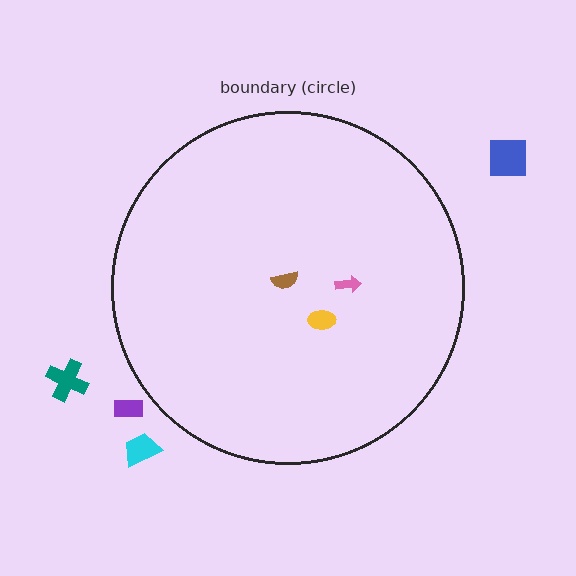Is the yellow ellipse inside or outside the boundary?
Inside.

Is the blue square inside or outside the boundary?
Outside.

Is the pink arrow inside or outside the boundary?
Inside.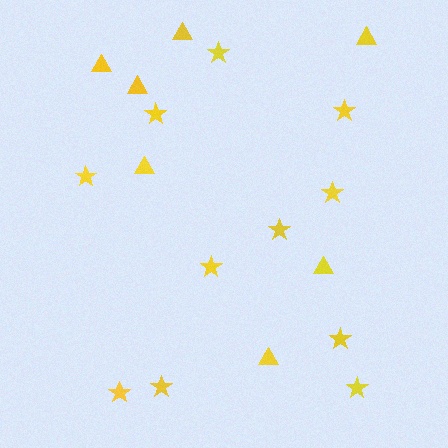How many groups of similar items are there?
There are 2 groups: one group of triangles (7) and one group of stars (11).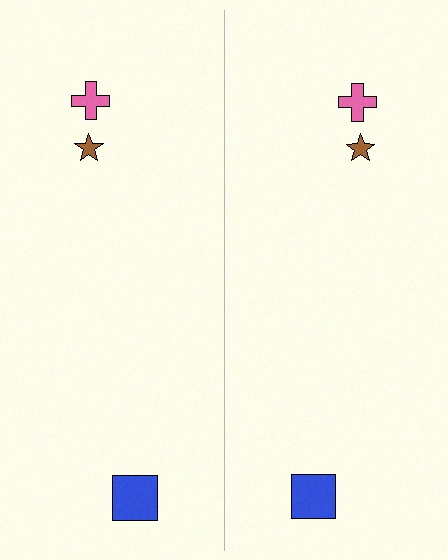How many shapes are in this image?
There are 6 shapes in this image.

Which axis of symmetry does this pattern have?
The pattern has a vertical axis of symmetry running through the center of the image.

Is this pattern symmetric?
Yes, this pattern has bilateral (reflection) symmetry.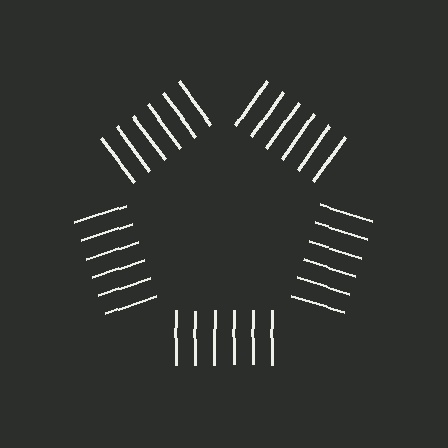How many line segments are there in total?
30 — 6 along each of the 5 edges.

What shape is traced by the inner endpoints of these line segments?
An illusory pentagon — the line segments terminate on its edges but no continuous stroke is drawn.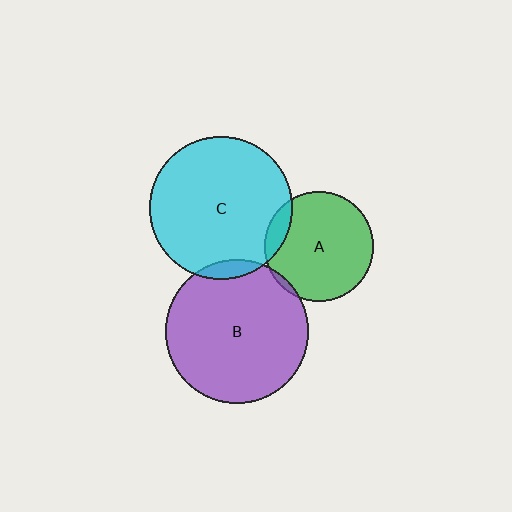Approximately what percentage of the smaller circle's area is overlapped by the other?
Approximately 10%.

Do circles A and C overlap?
Yes.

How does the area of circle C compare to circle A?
Approximately 1.7 times.